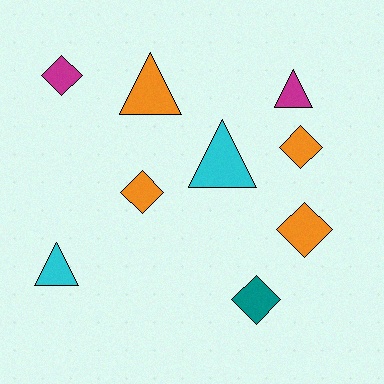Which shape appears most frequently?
Diamond, with 5 objects.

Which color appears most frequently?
Orange, with 4 objects.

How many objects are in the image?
There are 9 objects.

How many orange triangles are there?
There is 1 orange triangle.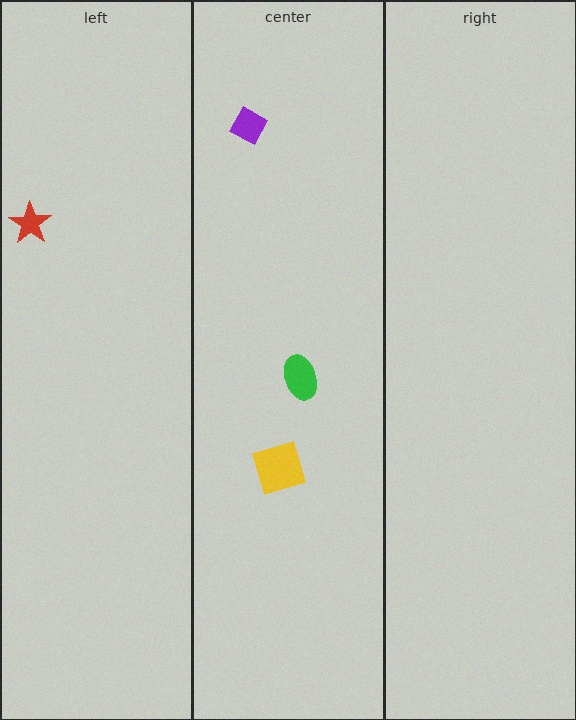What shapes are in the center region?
The green ellipse, the yellow square, the purple diamond.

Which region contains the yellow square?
The center region.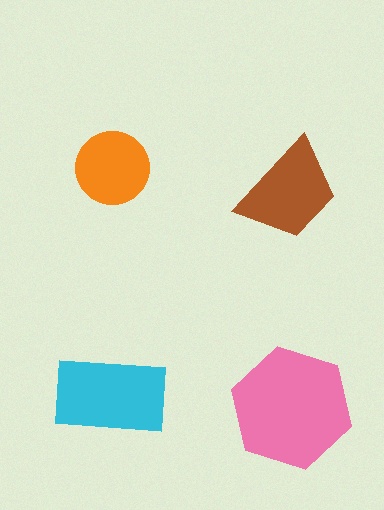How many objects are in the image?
There are 4 objects in the image.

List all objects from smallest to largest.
The orange circle, the brown trapezoid, the cyan rectangle, the pink hexagon.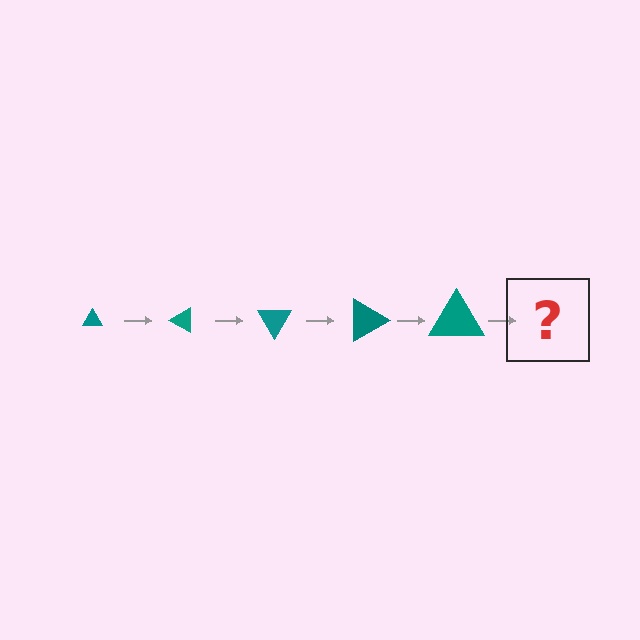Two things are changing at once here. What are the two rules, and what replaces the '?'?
The two rules are that the triangle grows larger each step and it rotates 30 degrees each step. The '?' should be a triangle, larger than the previous one and rotated 150 degrees from the start.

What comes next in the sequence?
The next element should be a triangle, larger than the previous one and rotated 150 degrees from the start.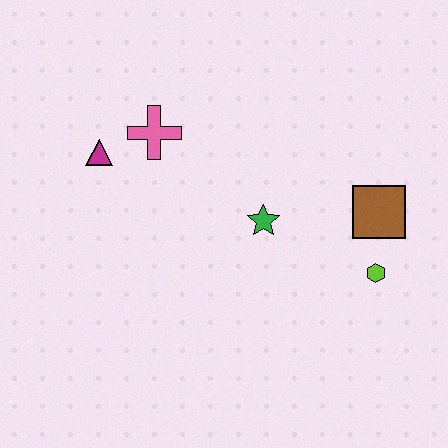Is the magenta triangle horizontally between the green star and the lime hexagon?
No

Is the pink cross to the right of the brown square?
No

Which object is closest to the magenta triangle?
The pink cross is closest to the magenta triangle.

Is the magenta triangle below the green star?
No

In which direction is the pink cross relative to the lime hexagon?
The pink cross is to the left of the lime hexagon.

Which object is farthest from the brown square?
The magenta triangle is farthest from the brown square.